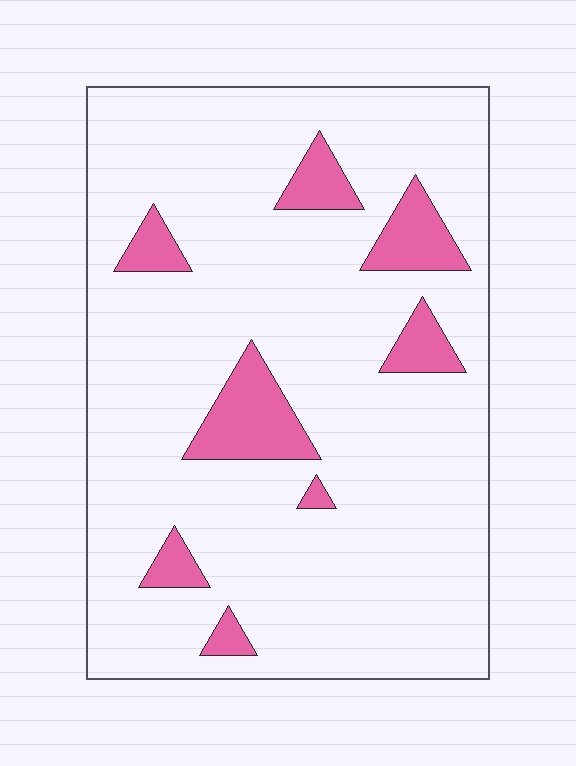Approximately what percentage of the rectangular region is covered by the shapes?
Approximately 10%.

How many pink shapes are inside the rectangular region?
8.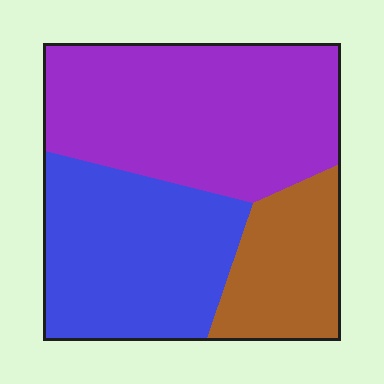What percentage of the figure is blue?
Blue covers about 35% of the figure.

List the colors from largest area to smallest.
From largest to smallest: purple, blue, brown.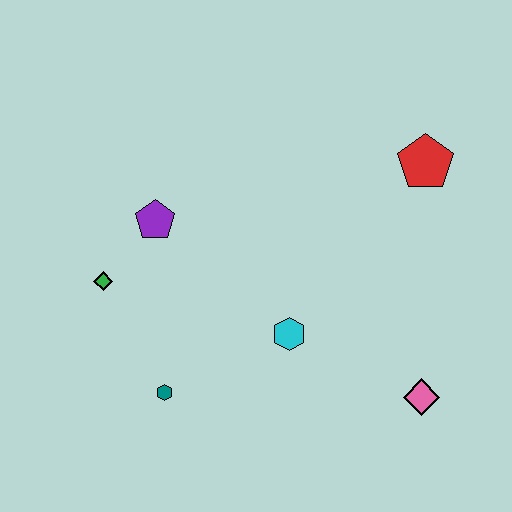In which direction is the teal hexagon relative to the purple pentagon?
The teal hexagon is below the purple pentagon.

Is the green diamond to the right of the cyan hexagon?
No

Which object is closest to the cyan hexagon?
The teal hexagon is closest to the cyan hexagon.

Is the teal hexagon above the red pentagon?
No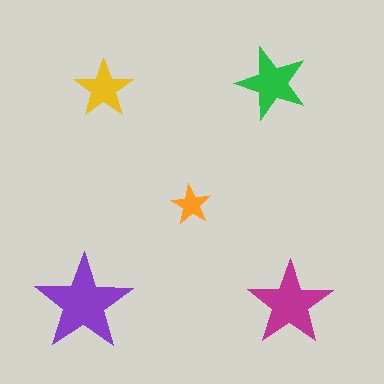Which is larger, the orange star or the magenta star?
The magenta one.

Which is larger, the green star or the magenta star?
The magenta one.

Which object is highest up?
The green star is topmost.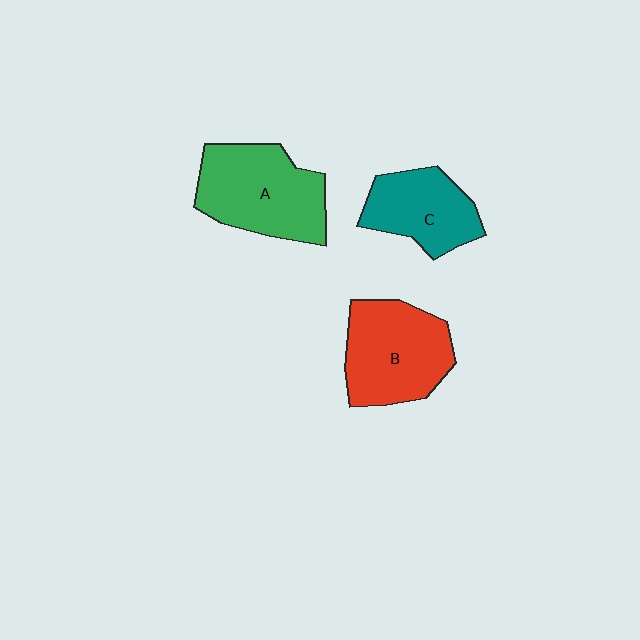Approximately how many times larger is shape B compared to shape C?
Approximately 1.3 times.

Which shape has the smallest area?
Shape C (teal).